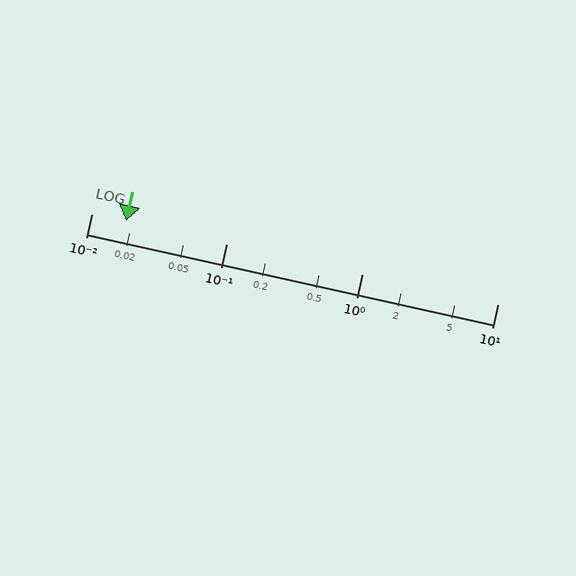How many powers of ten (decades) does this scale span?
The scale spans 3 decades, from 0.01 to 10.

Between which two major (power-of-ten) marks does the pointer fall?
The pointer is between 0.01 and 0.1.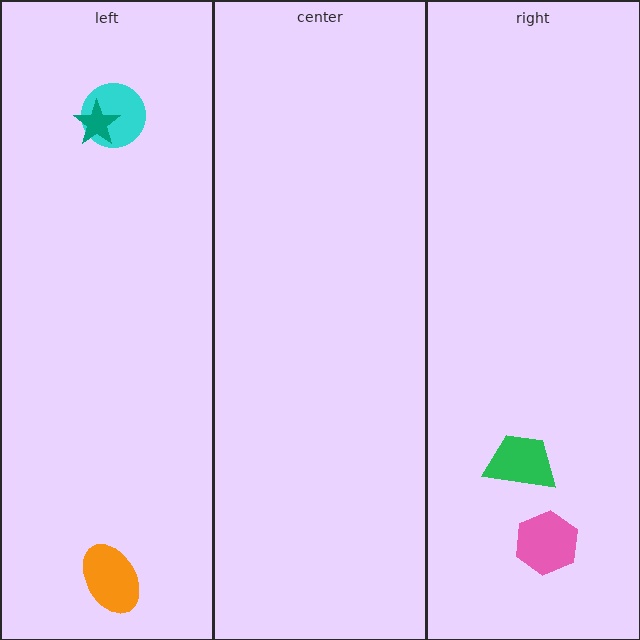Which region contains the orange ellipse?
The left region.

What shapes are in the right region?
The green trapezoid, the pink hexagon.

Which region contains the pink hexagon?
The right region.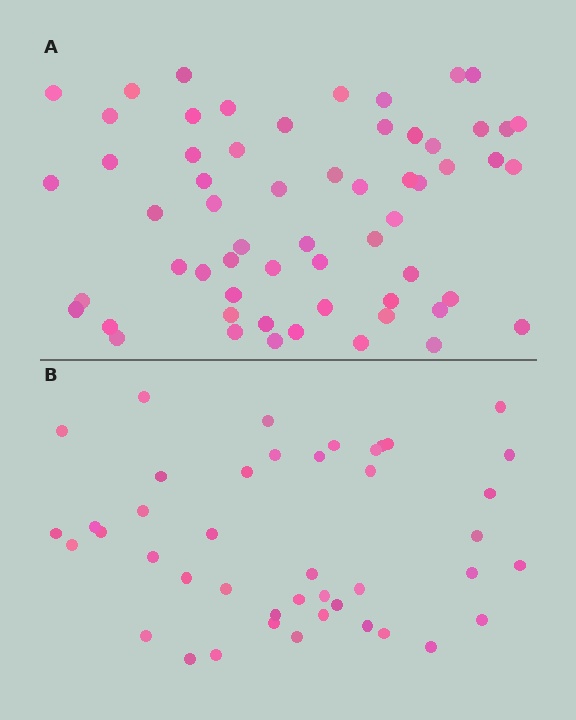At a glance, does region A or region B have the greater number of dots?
Region A (the top region) has more dots.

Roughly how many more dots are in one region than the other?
Region A has approximately 15 more dots than region B.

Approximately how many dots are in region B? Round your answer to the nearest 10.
About 40 dots. (The exact count is 43, which rounds to 40.)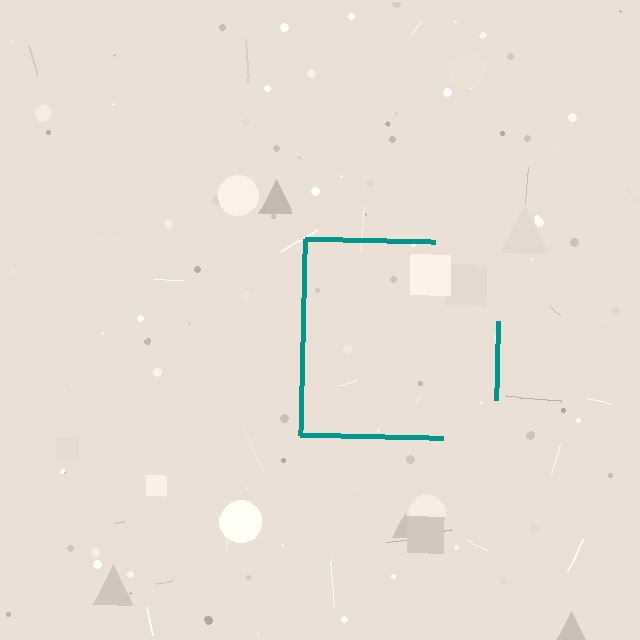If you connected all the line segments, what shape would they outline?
They would outline a square.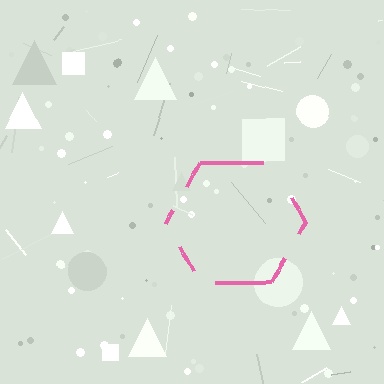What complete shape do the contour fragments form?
The contour fragments form a hexagon.